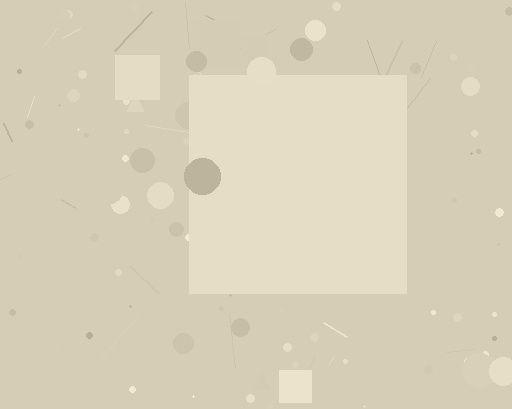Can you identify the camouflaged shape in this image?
The camouflaged shape is a square.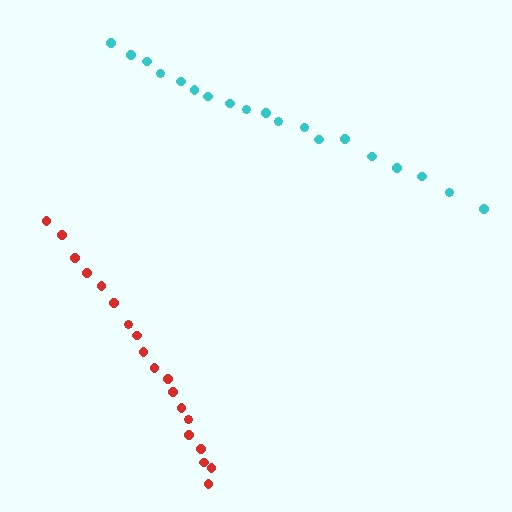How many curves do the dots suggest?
There are 2 distinct paths.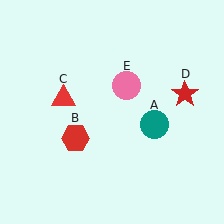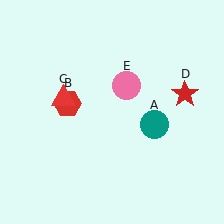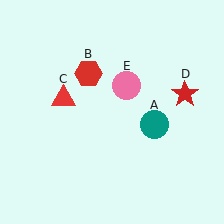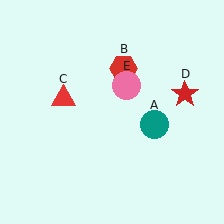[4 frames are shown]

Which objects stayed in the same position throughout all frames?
Teal circle (object A) and red triangle (object C) and red star (object D) and pink circle (object E) remained stationary.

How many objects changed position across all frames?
1 object changed position: red hexagon (object B).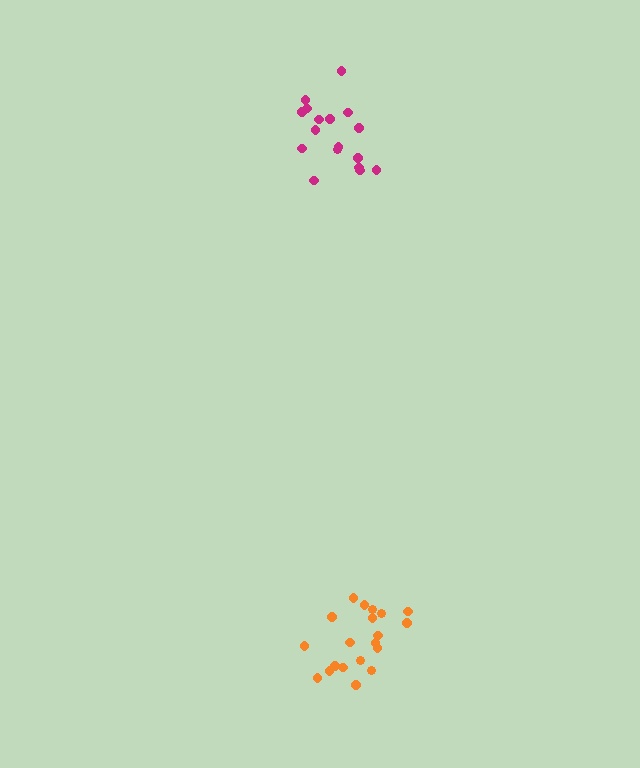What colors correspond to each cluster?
The clusters are colored: magenta, orange.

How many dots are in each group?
Group 1: 17 dots, Group 2: 20 dots (37 total).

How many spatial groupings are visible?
There are 2 spatial groupings.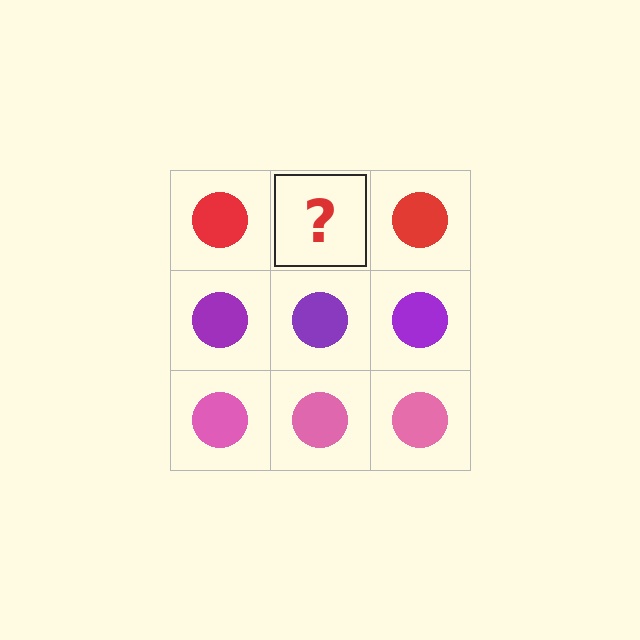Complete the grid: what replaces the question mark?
The question mark should be replaced with a red circle.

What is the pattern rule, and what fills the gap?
The rule is that each row has a consistent color. The gap should be filled with a red circle.